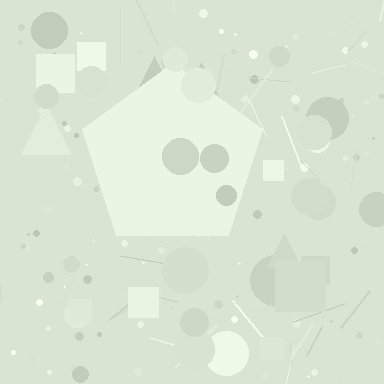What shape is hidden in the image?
A pentagon is hidden in the image.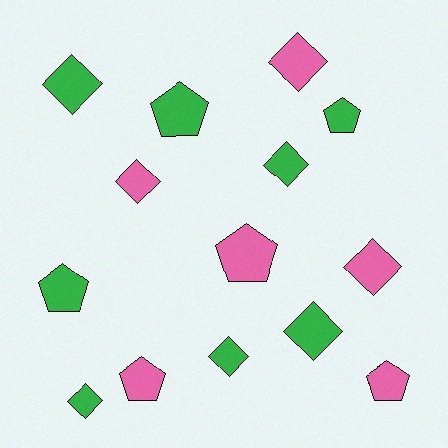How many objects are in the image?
There are 14 objects.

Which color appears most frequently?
Green, with 8 objects.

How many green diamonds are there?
There are 5 green diamonds.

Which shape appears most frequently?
Diamond, with 8 objects.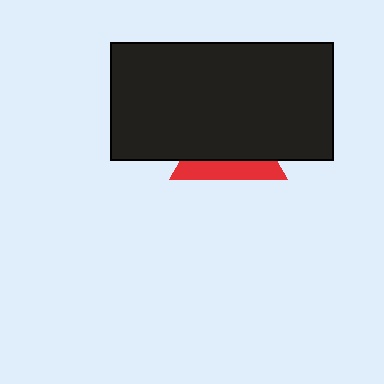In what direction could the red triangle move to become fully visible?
The red triangle could move down. That would shift it out from behind the black rectangle entirely.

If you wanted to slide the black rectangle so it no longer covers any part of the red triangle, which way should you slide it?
Slide it up — that is the most direct way to separate the two shapes.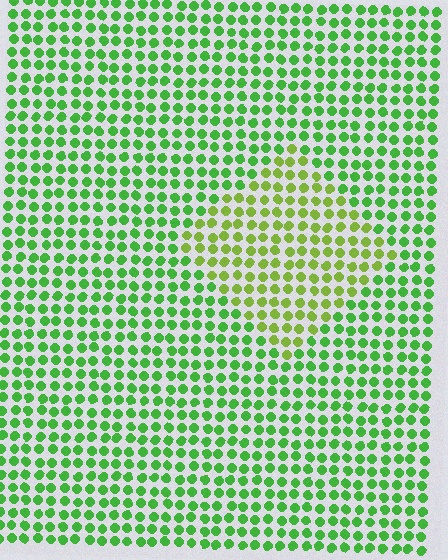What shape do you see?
I see a diamond.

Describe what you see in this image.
The image is filled with small green elements in a uniform arrangement. A diamond-shaped region is visible where the elements are tinted to a slightly different hue, forming a subtle color boundary.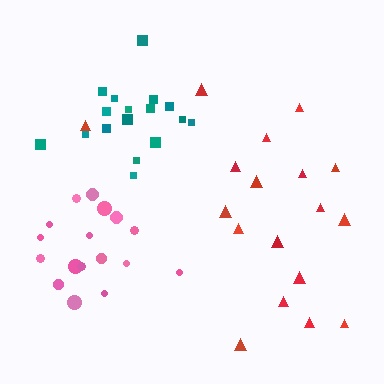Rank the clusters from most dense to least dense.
pink, teal, red.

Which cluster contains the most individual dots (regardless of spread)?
Red (18).